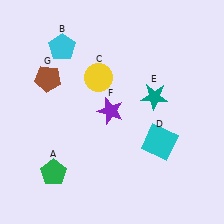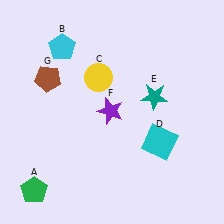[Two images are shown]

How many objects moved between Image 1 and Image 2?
1 object moved between the two images.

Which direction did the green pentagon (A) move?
The green pentagon (A) moved left.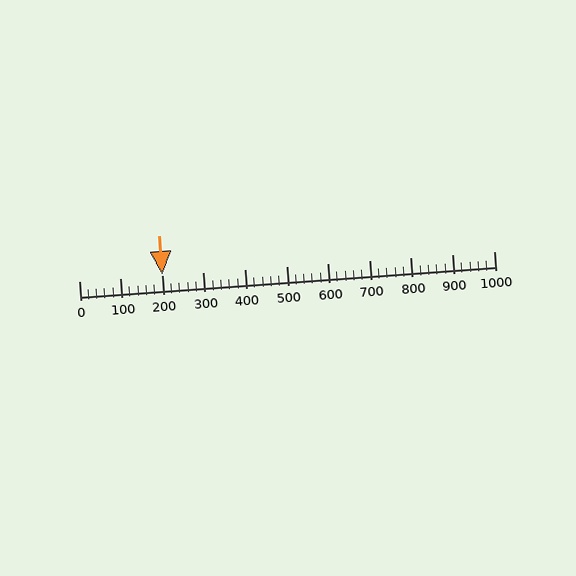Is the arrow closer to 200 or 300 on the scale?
The arrow is closer to 200.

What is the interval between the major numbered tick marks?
The major tick marks are spaced 100 units apart.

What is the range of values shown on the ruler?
The ruler shows values from 0 to 1000.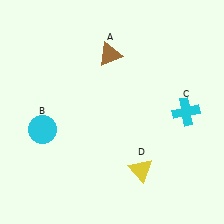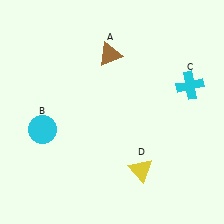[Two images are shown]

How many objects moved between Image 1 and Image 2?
1 object moved between the two images.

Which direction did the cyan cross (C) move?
The cyan cross (C) moved up.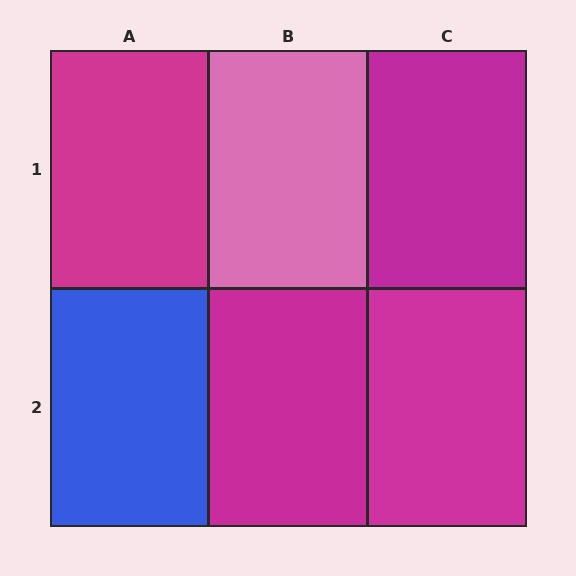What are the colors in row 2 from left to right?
Blue, magenta, magenta.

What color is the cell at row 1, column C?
Magenta.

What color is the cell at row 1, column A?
Magenta.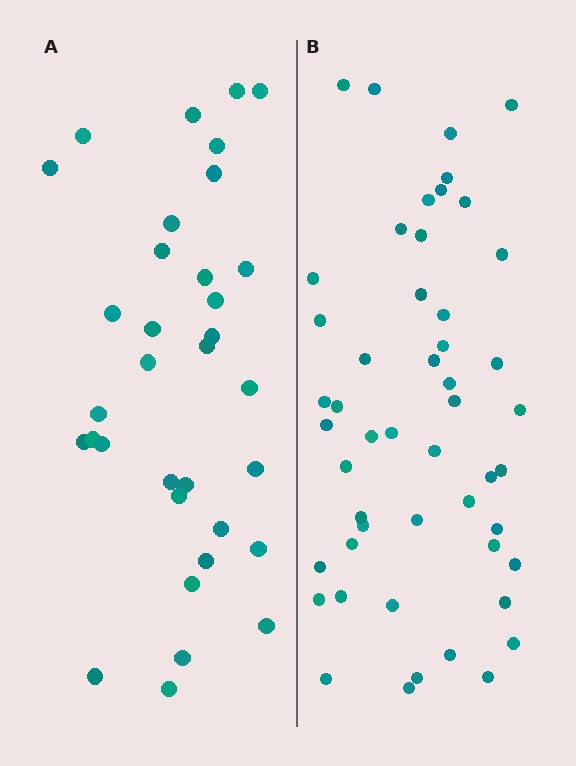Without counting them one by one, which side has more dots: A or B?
Region B (the right region) has more dots.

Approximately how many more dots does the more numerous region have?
Region B has approximately 15 more dots than region A.